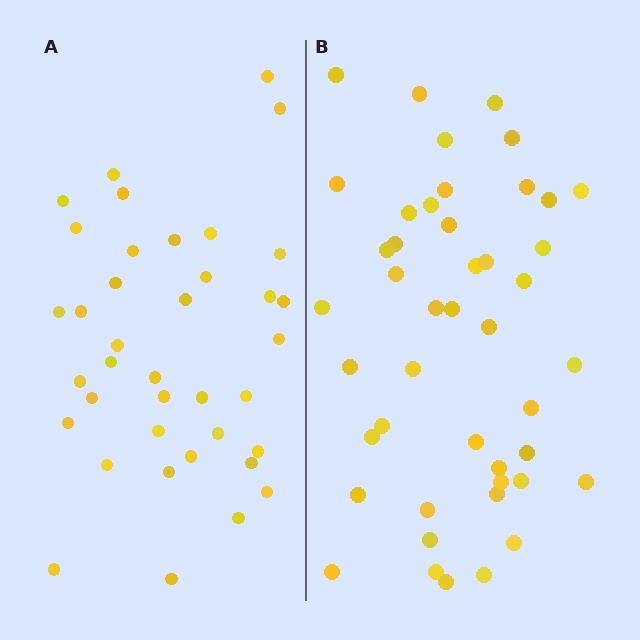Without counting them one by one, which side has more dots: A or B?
Region B (the right region) has more dots.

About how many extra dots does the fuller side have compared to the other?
Region B has roughly 8 or so more dots than region A.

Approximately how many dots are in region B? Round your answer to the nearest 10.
About 40 dots. (The exact count is 45, which rounds to 40.)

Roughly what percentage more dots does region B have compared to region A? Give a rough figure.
About 20% more.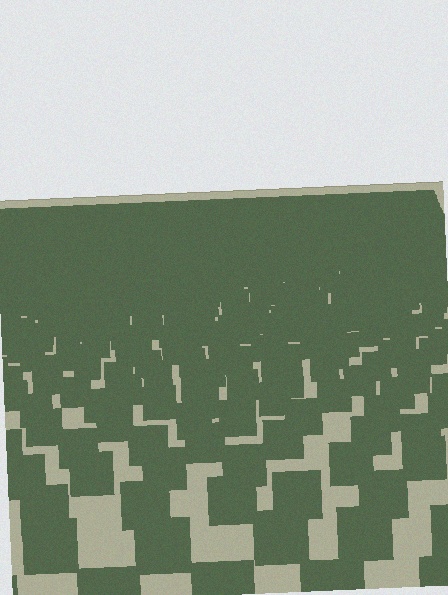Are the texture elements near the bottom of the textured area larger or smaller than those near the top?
Larger. Near the bottom, elements are closer to the viewer and appear at a bigger on-screen size.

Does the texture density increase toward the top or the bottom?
Density increases toward the top.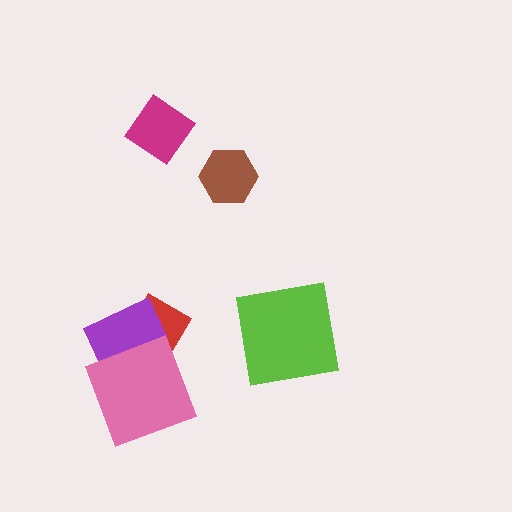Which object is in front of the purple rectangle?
The pink square is in front of the purple rectangle.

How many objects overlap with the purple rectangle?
2 objects overlap with the purple rectangle.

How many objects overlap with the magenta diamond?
0 objects overlap with the magenta diamond.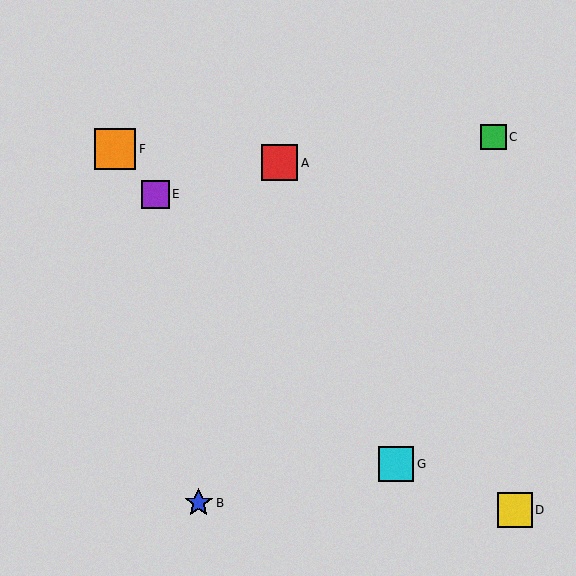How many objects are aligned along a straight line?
3 objects (E, F, G) are aligned along a straight line.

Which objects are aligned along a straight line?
Objects E, F, G are aligned along a straight line.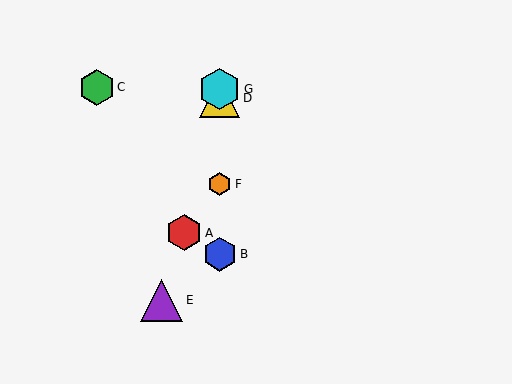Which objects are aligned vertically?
Objects B, D, F, G are aligned vertically.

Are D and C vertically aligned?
No, D is at x≈220 and C is at x≈97.